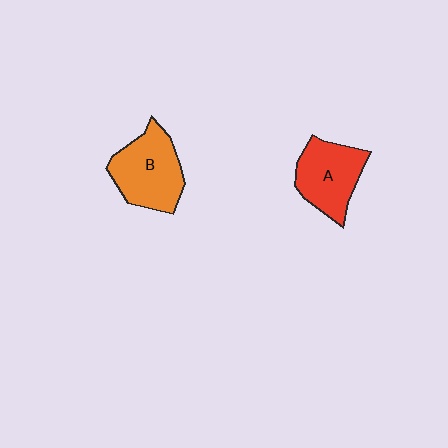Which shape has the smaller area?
Shape A (red).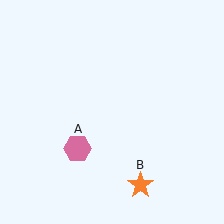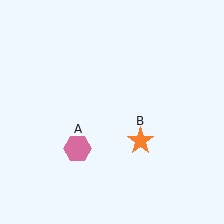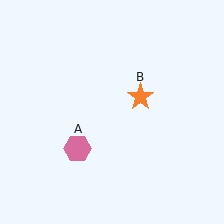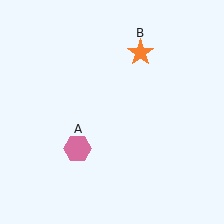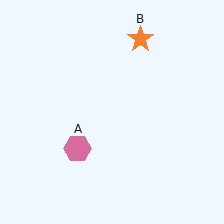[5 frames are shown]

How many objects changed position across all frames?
1 object changed position: orange star (object B).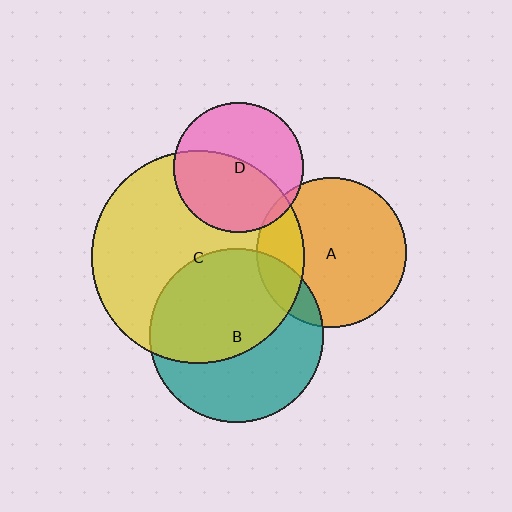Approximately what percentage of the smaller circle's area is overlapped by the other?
Approximately 50%.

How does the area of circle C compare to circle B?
Approximately 1.5 times.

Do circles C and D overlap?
Yes.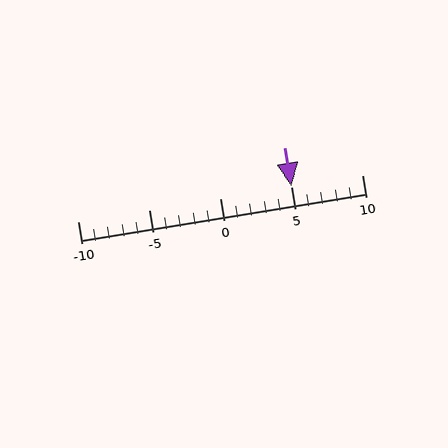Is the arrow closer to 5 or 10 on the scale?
The arrow is closer to 5.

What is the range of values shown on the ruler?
The ruler shows values from -10 to 10.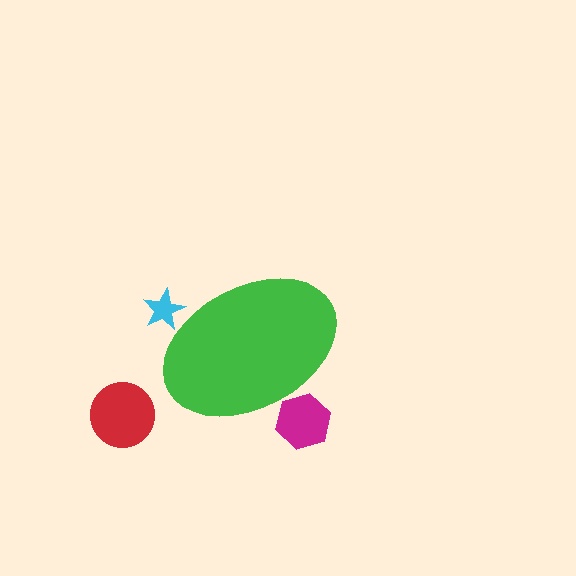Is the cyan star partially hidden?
Yes, the cyan star is partially hidden behind the green ellipse.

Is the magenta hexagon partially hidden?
Yes, the magenta hexagon is partially hidden behind the green ellipse.